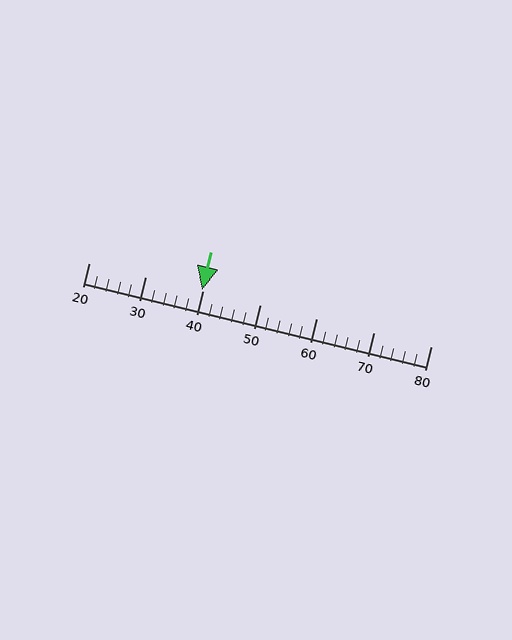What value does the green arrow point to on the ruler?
The green arrow points to approximately 40.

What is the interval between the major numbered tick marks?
The major tick marks are spaced 10 units apart.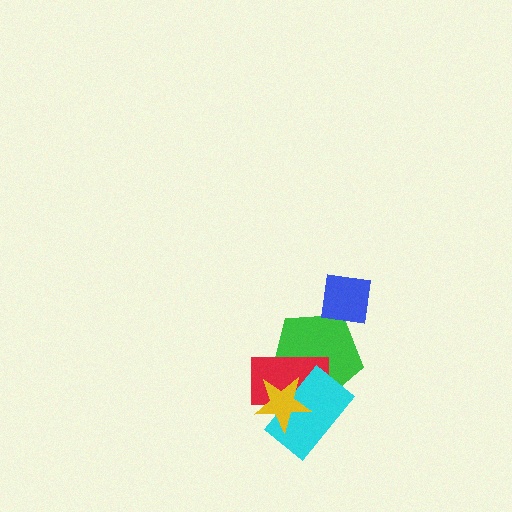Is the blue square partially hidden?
No, no other shape covers it.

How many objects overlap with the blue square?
1 object overlaps with the blue square.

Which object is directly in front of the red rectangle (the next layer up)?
The cyan rectangle is directly in front of the red rectangle.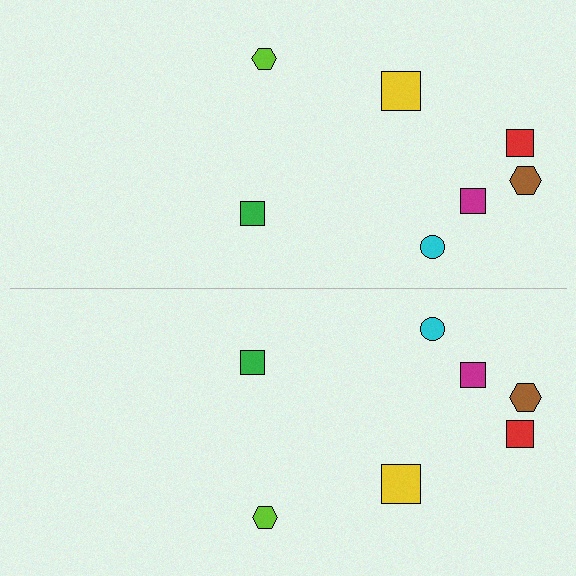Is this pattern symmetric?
Yes, this pattern has bilateral (reflection) symmetry.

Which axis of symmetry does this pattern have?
The pattern has a horizontal axis of symmetry running through the center of the image.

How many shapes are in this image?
There are 14 shapes in this image.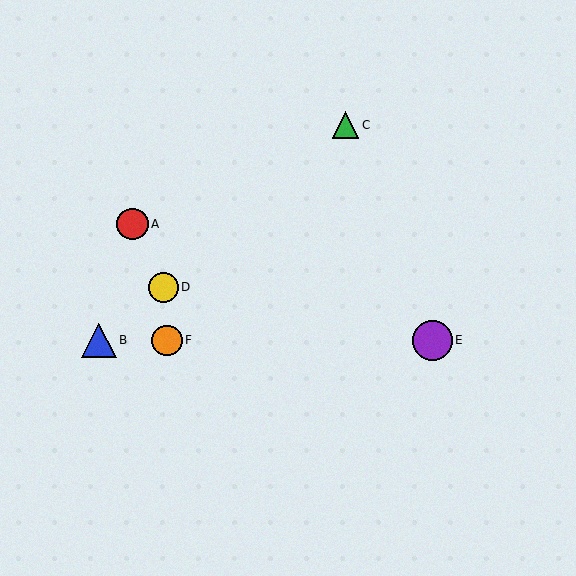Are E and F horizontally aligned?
Yes, both are at y≈340.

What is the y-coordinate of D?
Object D is at y≈287.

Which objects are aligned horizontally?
Objects B, E, F are aligned horizontally.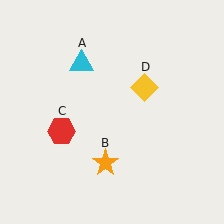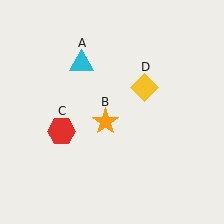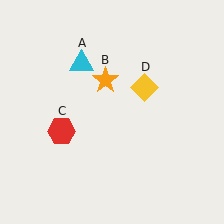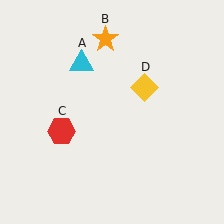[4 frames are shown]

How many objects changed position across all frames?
1 object changed position: orange star (object B).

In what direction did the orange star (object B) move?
The orange star (object B) moved up.